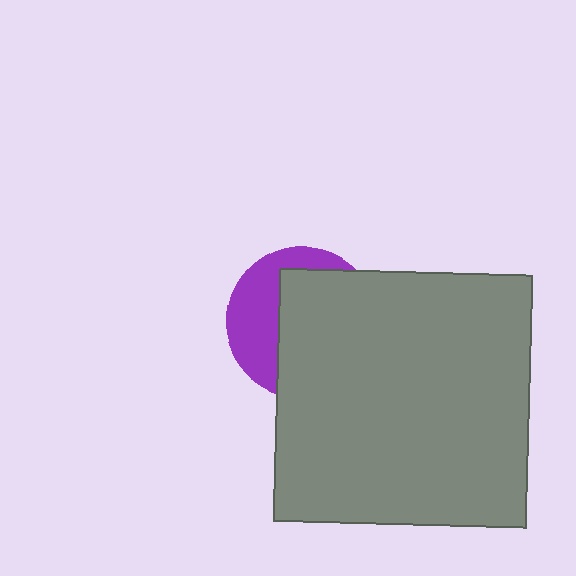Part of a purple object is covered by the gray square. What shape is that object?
It is a circle.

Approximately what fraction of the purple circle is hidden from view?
Roughly 62% of the purple circle is hidden behind the gray square.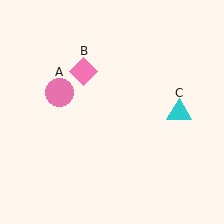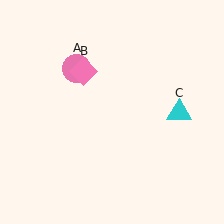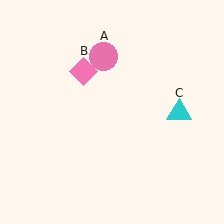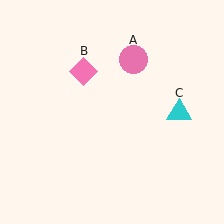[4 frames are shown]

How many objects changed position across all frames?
1 object changed position: pink circle (object A).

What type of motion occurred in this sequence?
The pink circle (object A) rotated clockwise around the center of the scene.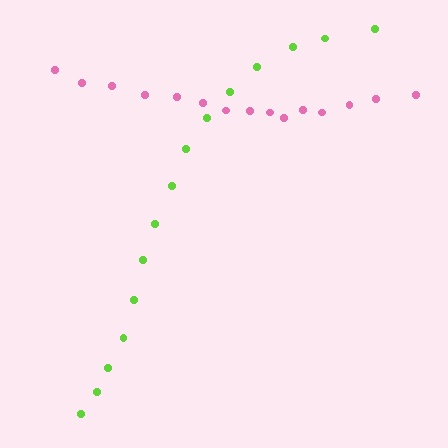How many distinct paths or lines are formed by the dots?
There are 2 distinct paths.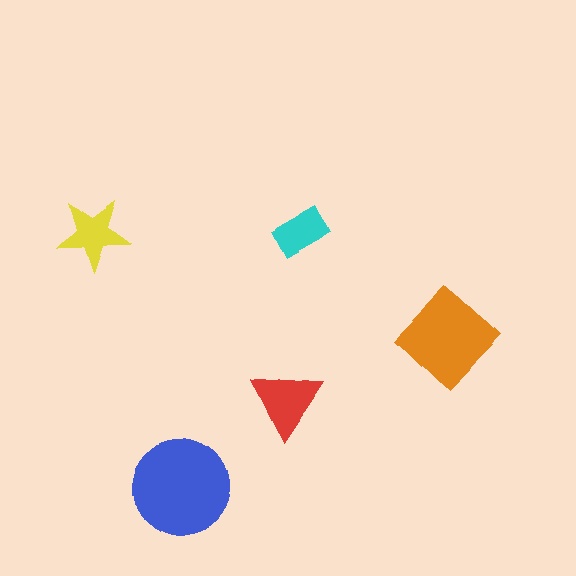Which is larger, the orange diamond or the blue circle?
The blue circle.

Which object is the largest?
The blue circle.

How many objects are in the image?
There are 5 objects in the image.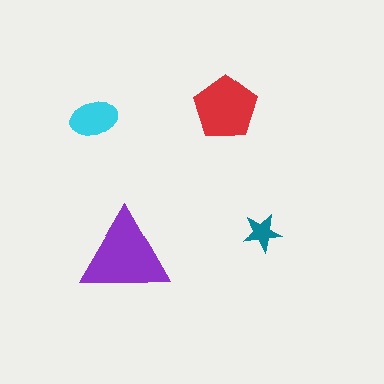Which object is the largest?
The purple triangle.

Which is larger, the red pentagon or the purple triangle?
The purple triangle.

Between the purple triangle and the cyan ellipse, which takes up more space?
The purple triangle.